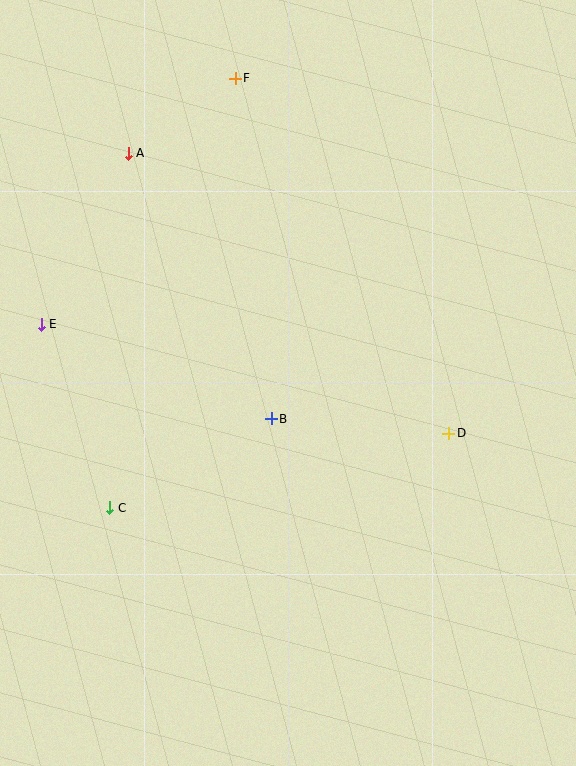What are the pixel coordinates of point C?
Point C is at (110, 508).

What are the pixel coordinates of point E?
Point E is at (41, 324).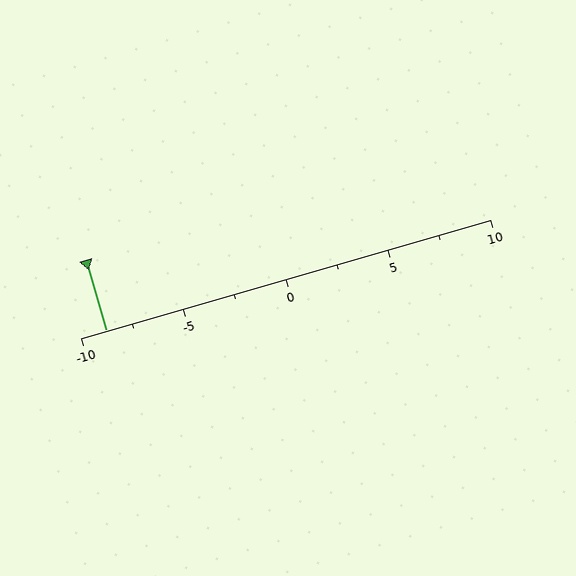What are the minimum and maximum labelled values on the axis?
The axis runs from -10 to 10.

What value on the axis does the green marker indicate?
The marker indicates approximately -8.8.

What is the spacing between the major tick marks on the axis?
The major ticks are spaced 5 apart.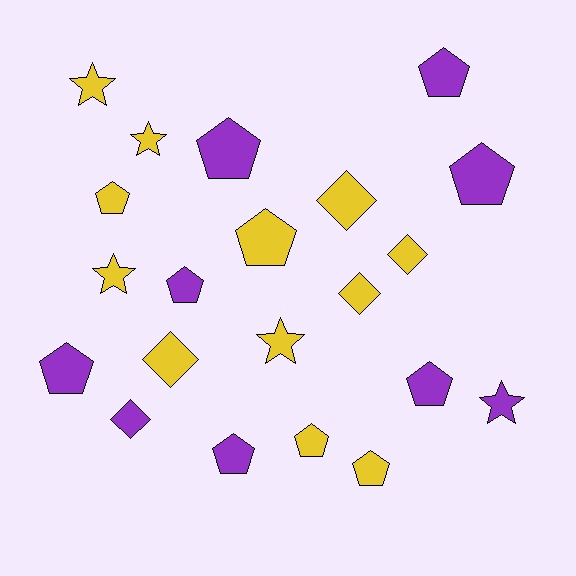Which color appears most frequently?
Yellow, with 12 objects.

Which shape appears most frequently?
Pentagon, with 11 objects.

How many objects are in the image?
There are 21 objects.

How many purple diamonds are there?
There is 1 purple diamond.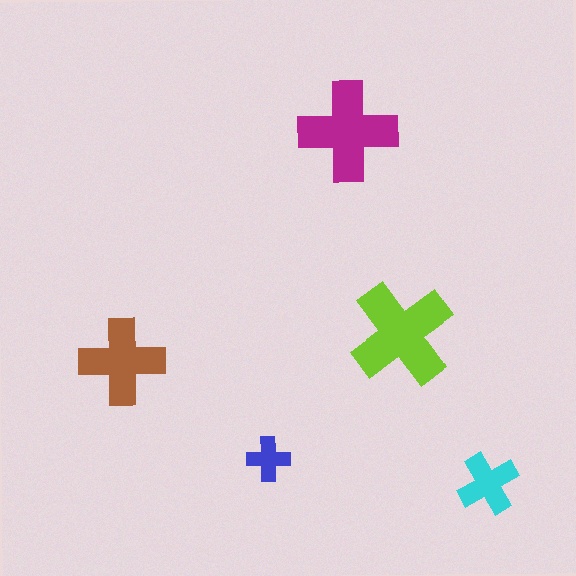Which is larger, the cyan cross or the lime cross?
The lime one.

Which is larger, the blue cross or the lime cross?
The lime one.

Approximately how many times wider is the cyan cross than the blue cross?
About 1.5 times wider.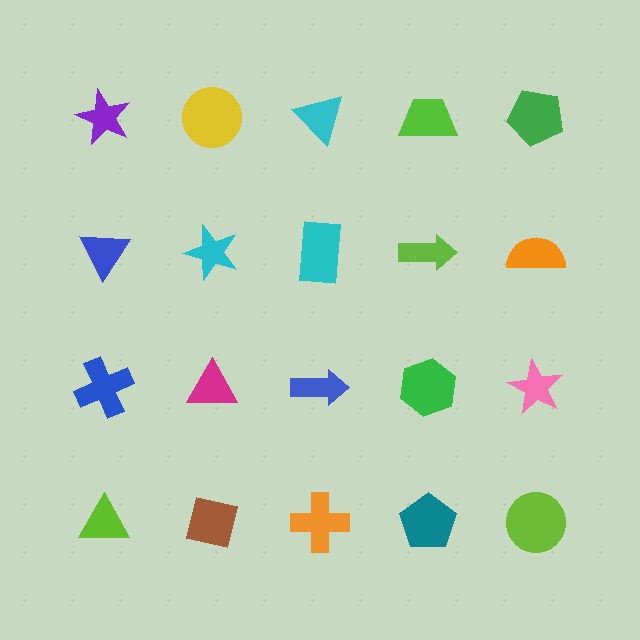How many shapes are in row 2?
5 shapes.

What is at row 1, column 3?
A cyan triangle.